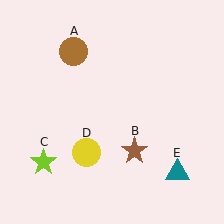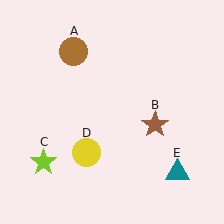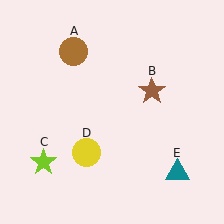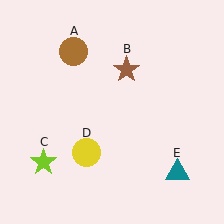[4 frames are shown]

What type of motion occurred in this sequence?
The brown star (object B) rotated counterclockwise around the center of the scene.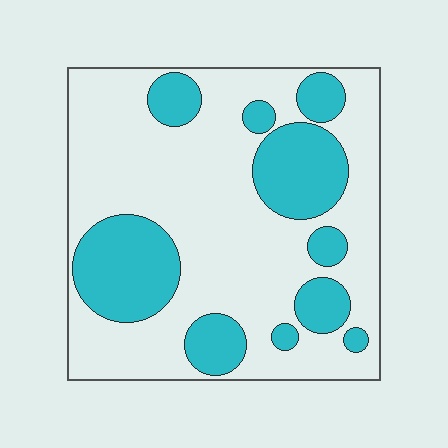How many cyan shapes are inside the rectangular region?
10.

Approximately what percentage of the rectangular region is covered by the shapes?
Approximately 30%.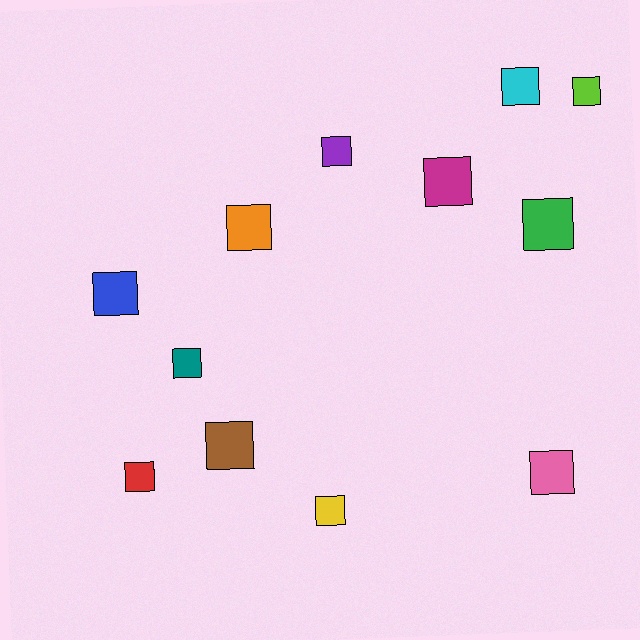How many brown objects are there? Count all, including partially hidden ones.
There is 1 brown object.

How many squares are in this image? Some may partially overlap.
There are 12 squares.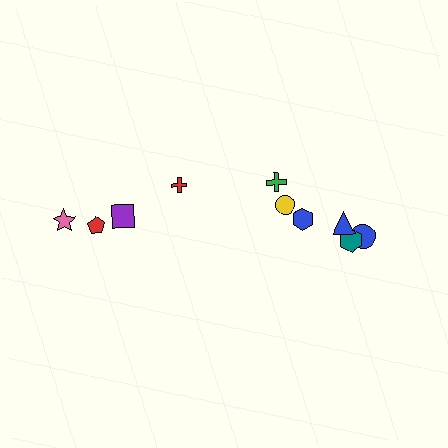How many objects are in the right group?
There are 6 objects.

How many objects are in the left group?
There are 4 objects.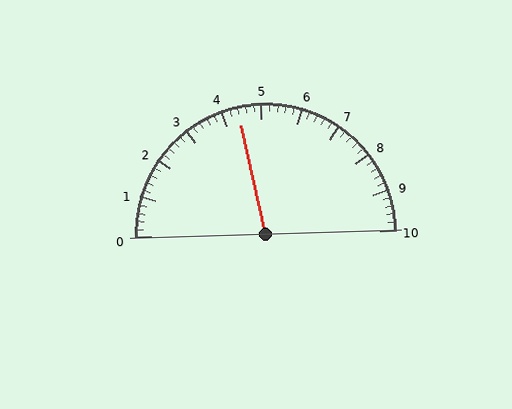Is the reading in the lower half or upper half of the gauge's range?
The reading is in the lower half of the range (0 to 10).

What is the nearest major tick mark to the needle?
The nearest major tick mark is 4.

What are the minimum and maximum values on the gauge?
The gauge ranges from 0 to 10.